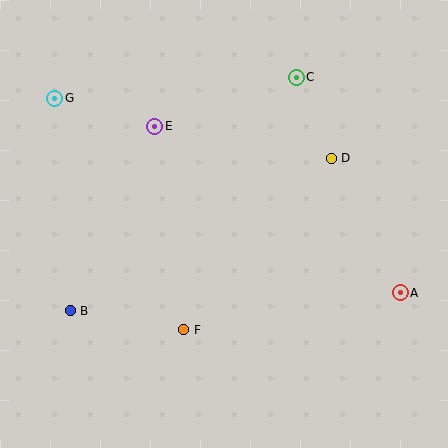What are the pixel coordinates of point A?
Point A is at (400, 293).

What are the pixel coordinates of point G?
Point G is at (55, 98).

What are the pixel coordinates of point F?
Point F is at (184, 330).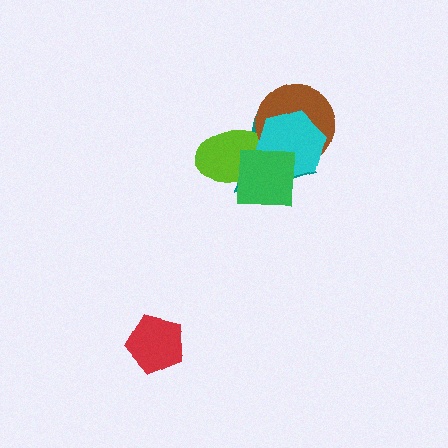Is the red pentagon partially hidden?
No, no other shape covers it.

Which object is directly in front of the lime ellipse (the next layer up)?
The brown circle is directly in front of the lime ellipse.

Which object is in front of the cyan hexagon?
The green square is in front of the cyan hexagon.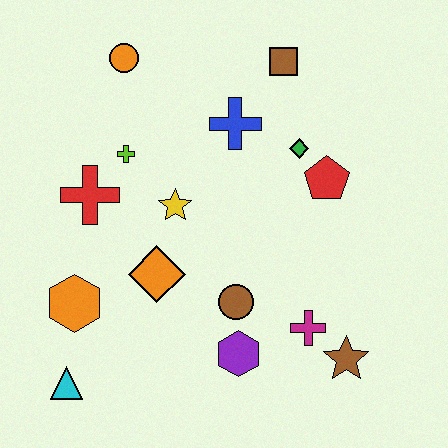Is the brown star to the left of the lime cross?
No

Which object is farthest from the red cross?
The brown star is farthest from the red cross.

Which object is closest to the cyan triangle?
The orange hexagon is closest to the cyan triangle.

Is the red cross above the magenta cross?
Yes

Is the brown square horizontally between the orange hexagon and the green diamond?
Yes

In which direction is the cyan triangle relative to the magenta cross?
The cyan triangle is to the left of the magenta cross.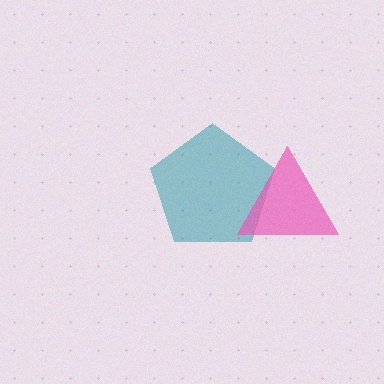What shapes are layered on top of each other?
The layered shapes are: a teal pentagon, a pink triangle.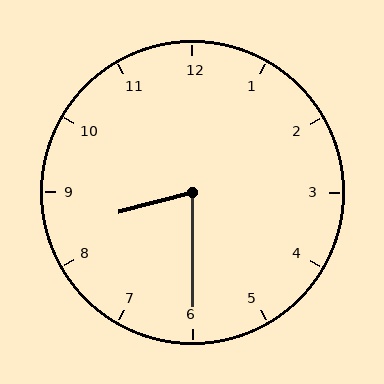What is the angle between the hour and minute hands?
Approximately 75 degrees.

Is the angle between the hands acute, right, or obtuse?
It is acute.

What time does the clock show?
8:30.